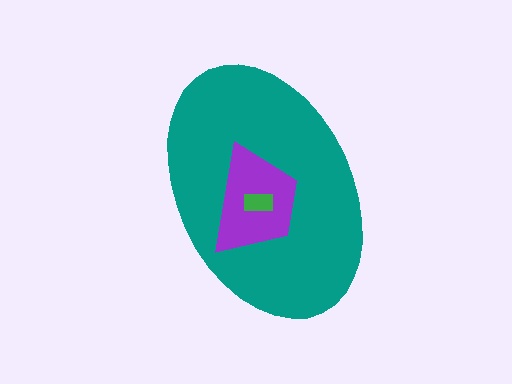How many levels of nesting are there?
3.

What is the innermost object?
The green rectangle.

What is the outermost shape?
The teal ellipse.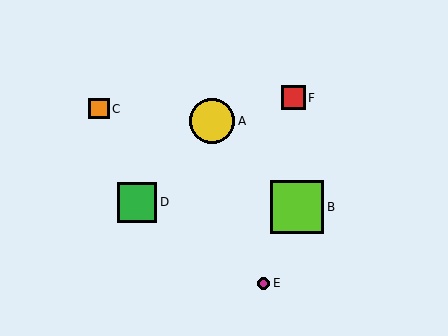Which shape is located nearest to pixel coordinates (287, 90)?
The red square (labeled F) at (293, 98) is nearest to that location.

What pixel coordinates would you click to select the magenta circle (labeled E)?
Click at (263, 283) to select the magenta circle E.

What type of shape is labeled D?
Shape D is a green square.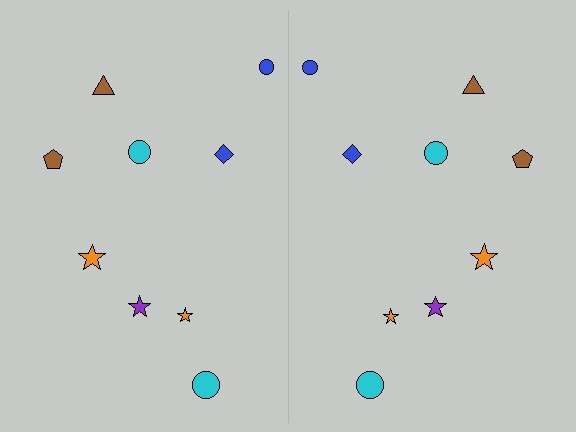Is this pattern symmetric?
Yes, this pattern has bilateral (reflection) symmetry.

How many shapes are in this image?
There are 18 shapes in this image.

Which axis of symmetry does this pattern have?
The pattern has a vertical axis of symmetry running through the center of the image.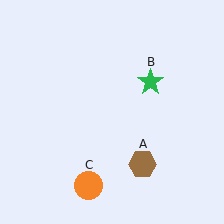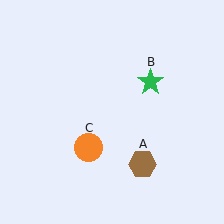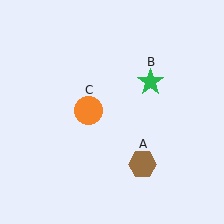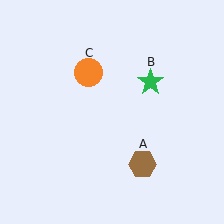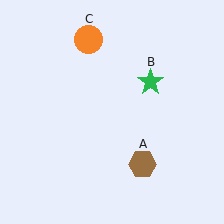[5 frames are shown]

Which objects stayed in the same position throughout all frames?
Brown hexagon (object A) and green star (object B) remained stationary.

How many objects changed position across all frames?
1 object changed position: orange circle (object C).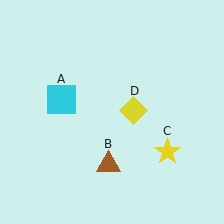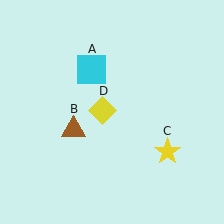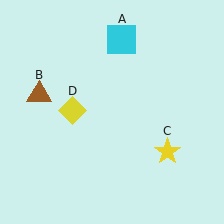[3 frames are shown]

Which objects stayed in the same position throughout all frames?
Yellow star (object C) remained stationary.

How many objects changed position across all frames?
3 objects changed position: cyan square (object A), brown triangle (object B), yellow diamond (object D).